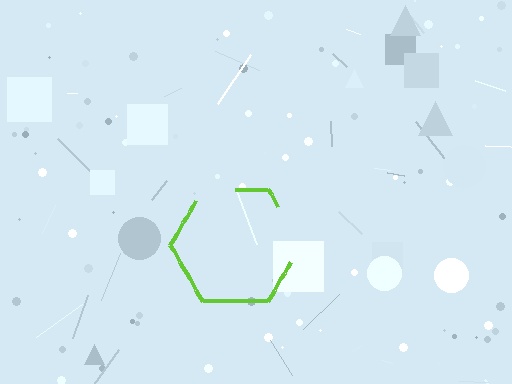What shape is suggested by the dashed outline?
The dashed outline suggests a hexagon.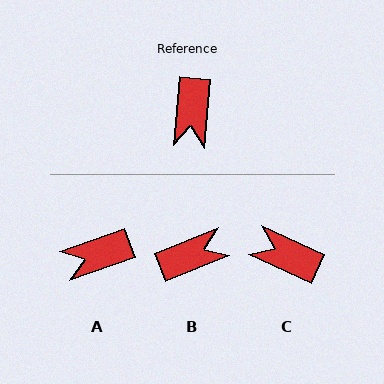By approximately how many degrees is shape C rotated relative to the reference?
Approximately 109 degrees clockwise.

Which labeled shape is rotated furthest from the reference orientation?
B, about 118 degrees away.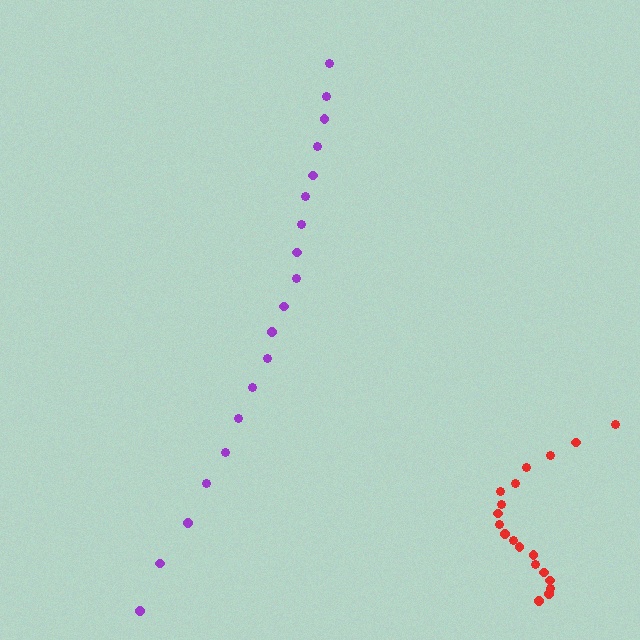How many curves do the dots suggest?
There are 2 distinct paths.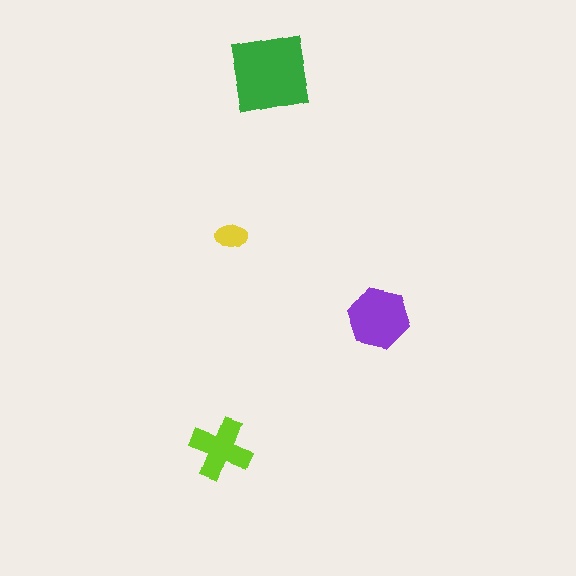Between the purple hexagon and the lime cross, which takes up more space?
The purple hexagon.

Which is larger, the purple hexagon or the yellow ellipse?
The purple hexagon.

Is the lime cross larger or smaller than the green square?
Smaller.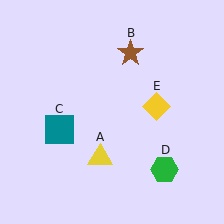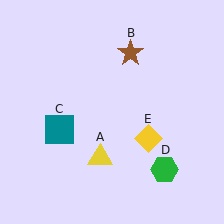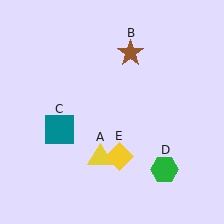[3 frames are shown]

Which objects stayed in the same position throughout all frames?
Yellow triangle (object A) and brown star (object B) and teal square (object C) and green hexagon (object D) remained stationary.